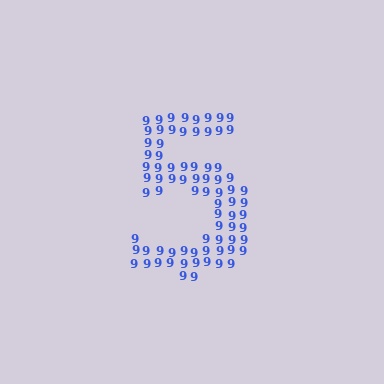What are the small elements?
The small elements are digit 9's.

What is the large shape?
The large shape is the digit 5.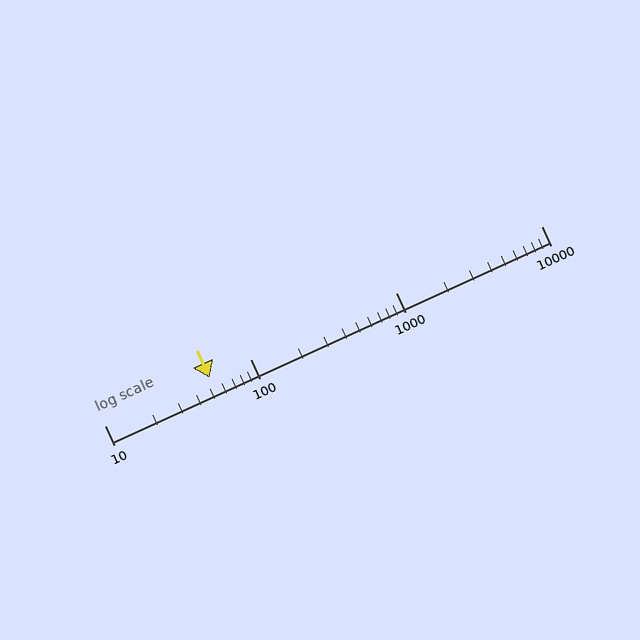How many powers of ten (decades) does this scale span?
The scale spans 3 decades, from 10 to 10000.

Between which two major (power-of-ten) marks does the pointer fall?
The pointer is between 10 and 100.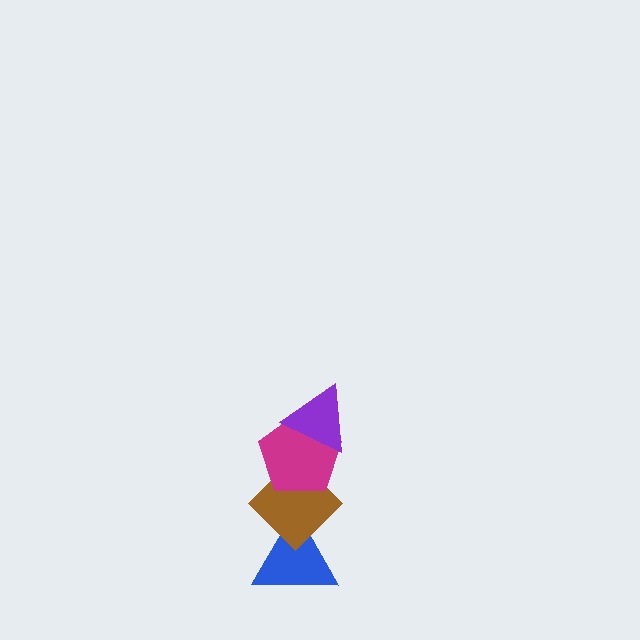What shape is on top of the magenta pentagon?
The purple triangle is on top of the magenta pentagon.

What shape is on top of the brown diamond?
The magenta pentagon is on top of the brown diamond.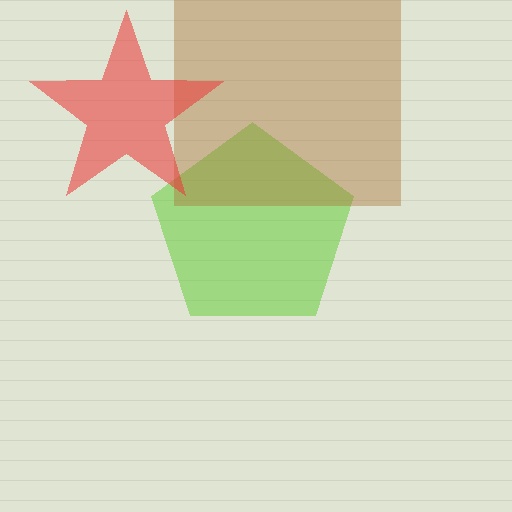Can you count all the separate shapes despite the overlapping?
Yes, there are 3 separate shapes.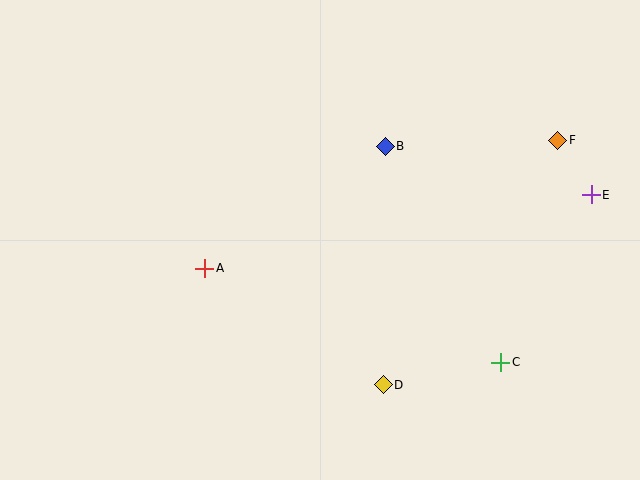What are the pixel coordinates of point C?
Point C is at (501, 362).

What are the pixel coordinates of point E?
Point E is at (591, 195).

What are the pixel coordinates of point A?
Point A is at (205, 268).